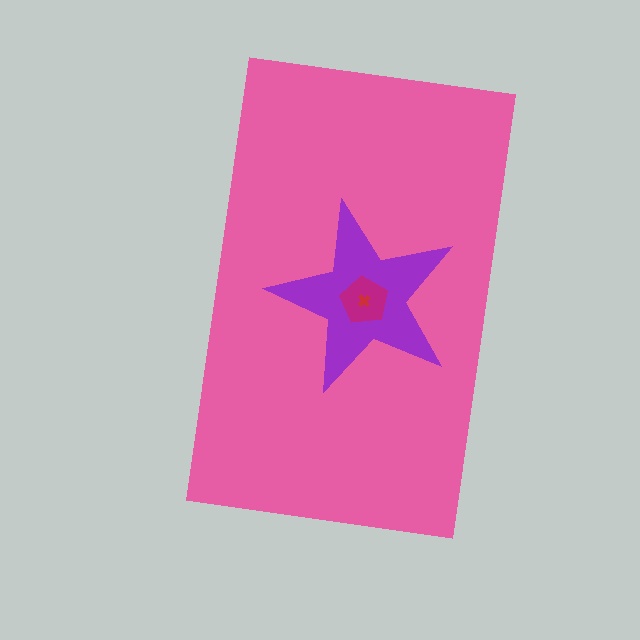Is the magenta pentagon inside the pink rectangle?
Yes.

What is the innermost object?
The red cross.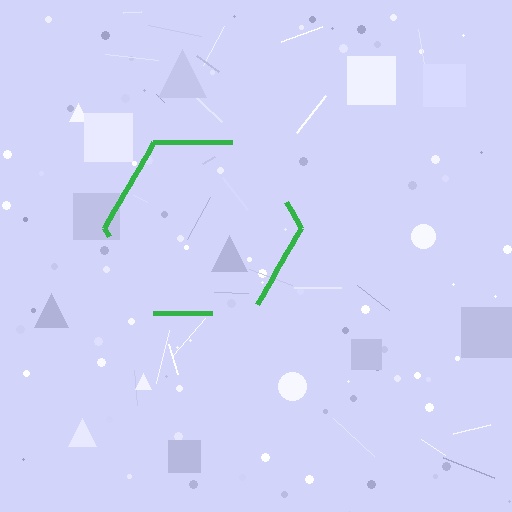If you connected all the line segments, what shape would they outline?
They would outline a hexagon.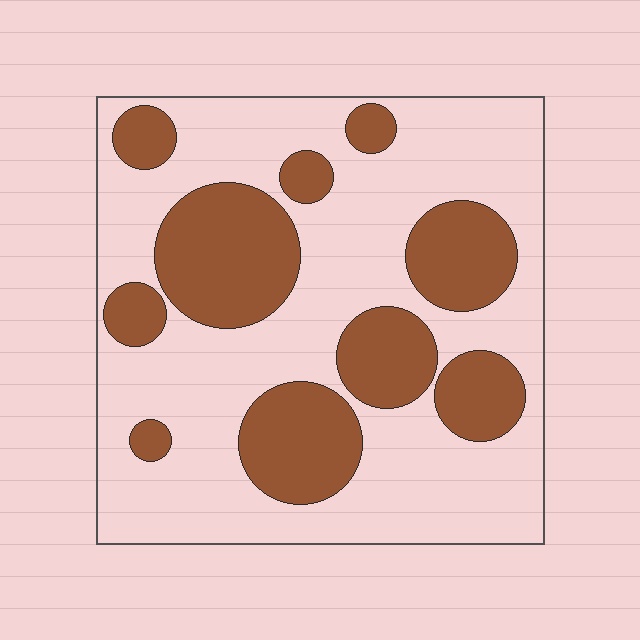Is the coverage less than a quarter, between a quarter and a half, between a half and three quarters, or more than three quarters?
Between a quarter and a half.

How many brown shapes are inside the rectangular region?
10.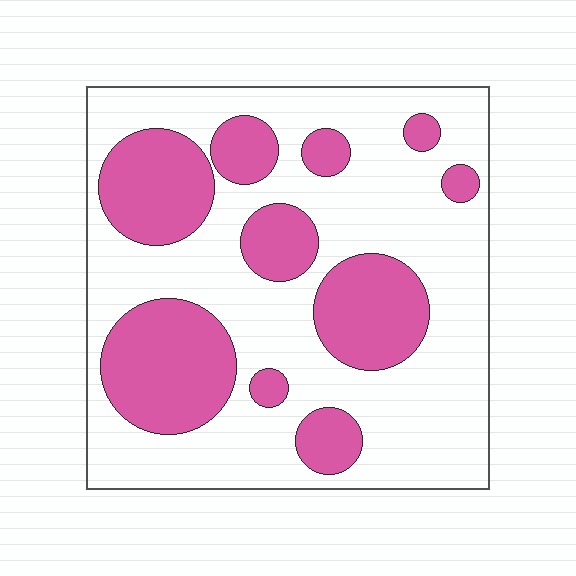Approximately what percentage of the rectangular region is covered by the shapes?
Approximately 35%.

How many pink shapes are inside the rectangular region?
10.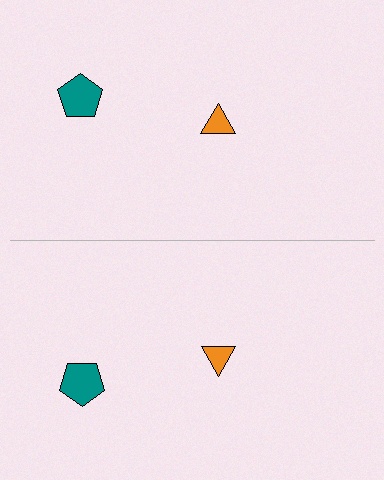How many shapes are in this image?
There are 4 shapes in this image.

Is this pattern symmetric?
Yes, this pattern has bilateral (reflection) symmetry.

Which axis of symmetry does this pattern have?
The pattern has a horizontal axis of symmetry running through the center of the image.